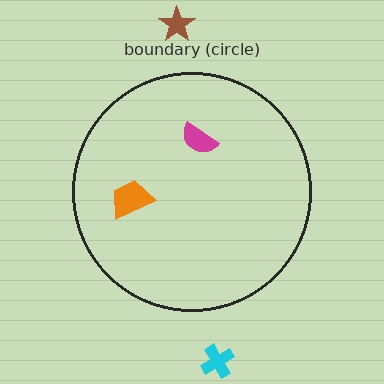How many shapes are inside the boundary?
2 inside, 2 outside.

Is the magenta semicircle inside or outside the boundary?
Inside.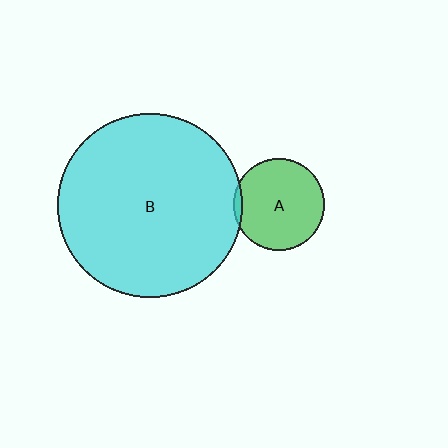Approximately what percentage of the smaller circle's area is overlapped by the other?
Approximately 5%.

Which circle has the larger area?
Circle B (cyan).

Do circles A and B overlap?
Yes.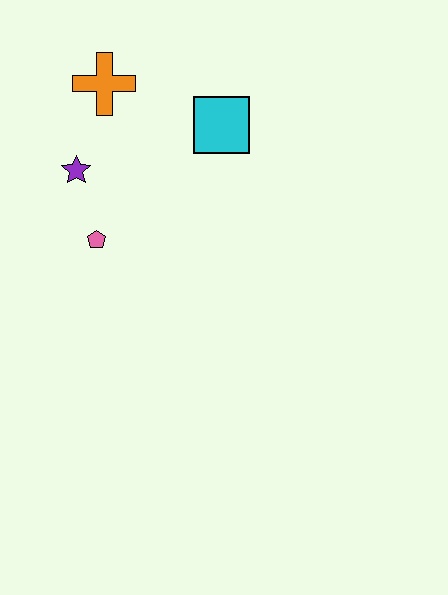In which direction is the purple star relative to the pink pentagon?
The purple star is above the pink pentagon.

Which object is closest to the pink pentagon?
The purple star is closest to the pink pentagon.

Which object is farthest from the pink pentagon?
The cyan square is farthest from the pink pentagon.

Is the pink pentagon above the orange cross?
No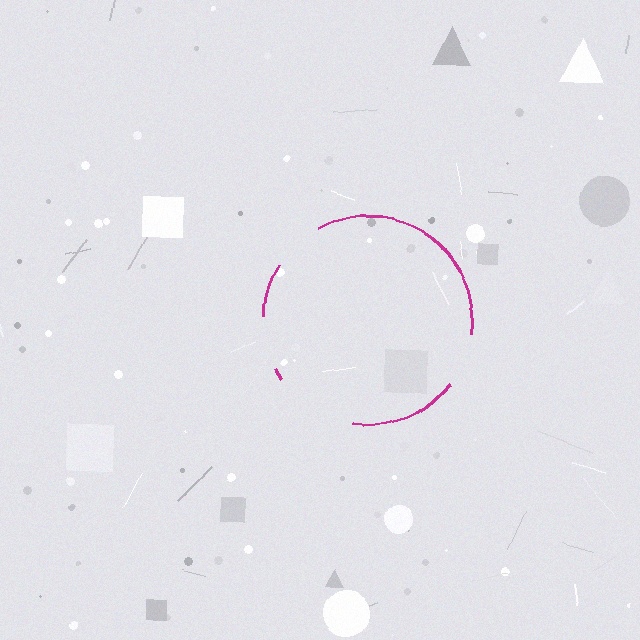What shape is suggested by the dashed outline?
The dashed outline suggests a circle.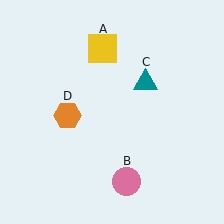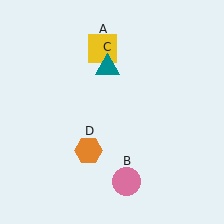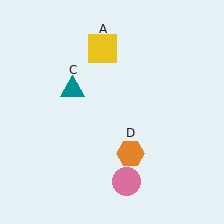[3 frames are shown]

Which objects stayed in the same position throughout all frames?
Yellow square (object A) and pink circle (object B) remained stationary.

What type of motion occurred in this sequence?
The teal triangle (object C), orange hexagon (object D) rotated counterclockwise around the center of the scene.